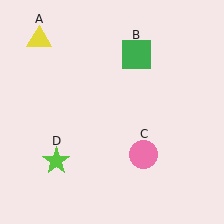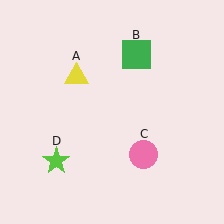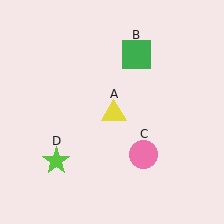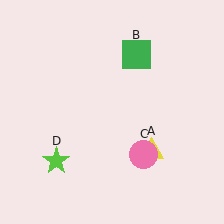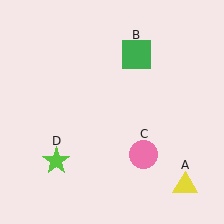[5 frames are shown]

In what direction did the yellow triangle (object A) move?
The yellow triangle (object A) moved down and to the right.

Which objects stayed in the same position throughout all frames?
Green square (object B) and pink circle (object C) and lime star (object D) remained stationary.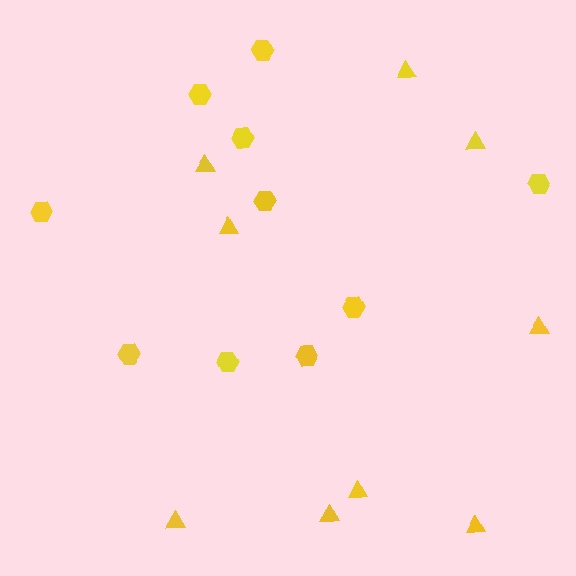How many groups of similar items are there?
There are 2 groups: one group of hexagons (10) and one group of triangles (9).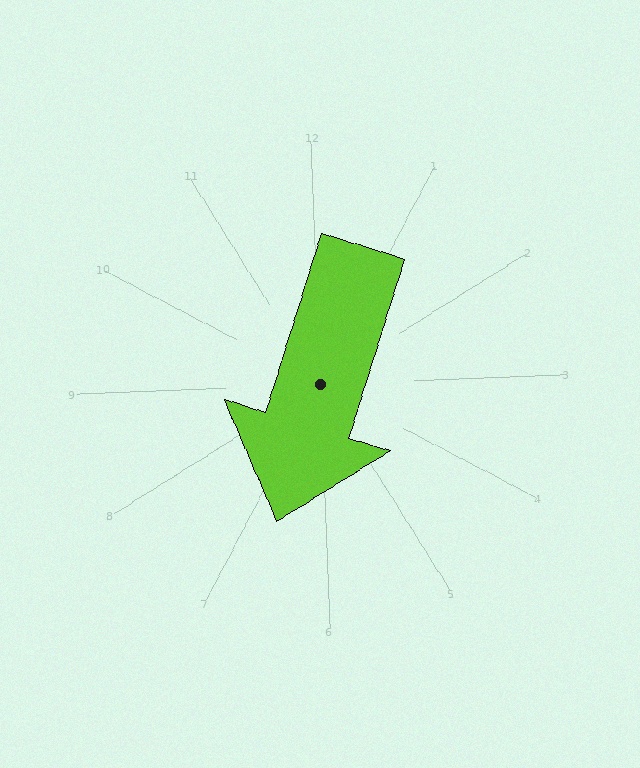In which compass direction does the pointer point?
South.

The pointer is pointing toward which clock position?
Roughly 7 o'clock.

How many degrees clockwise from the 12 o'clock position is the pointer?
Approximately 200 degrees.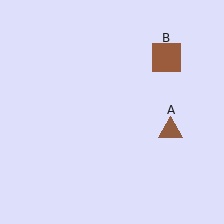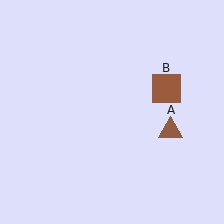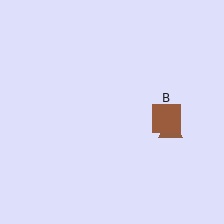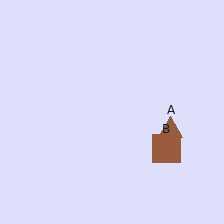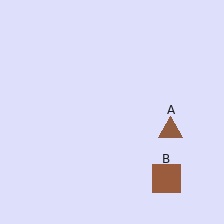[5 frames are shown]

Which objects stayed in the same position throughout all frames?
Brown triangle (object A) remained stationary.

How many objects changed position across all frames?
1 object changed position: brown square (object B).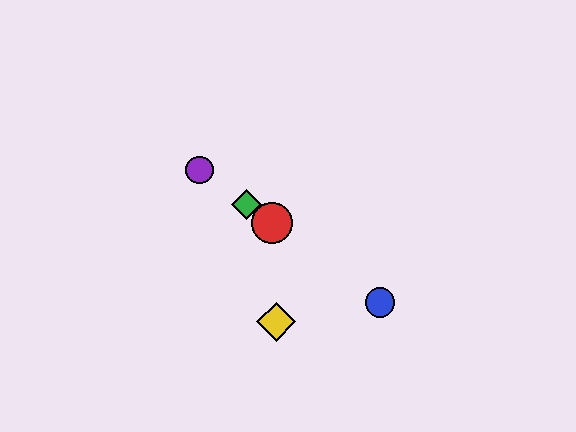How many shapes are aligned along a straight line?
4 shapes (the red circle, the blue circle, the green diamond, the purple circle) are aligned along a straight line.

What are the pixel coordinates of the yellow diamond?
The yellow diamond is at (276, 322).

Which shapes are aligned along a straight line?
The red circle, the blue circle, the green diamond, the purple circle are aligned along a straight line.